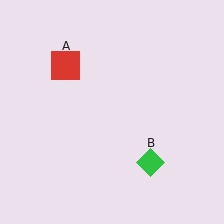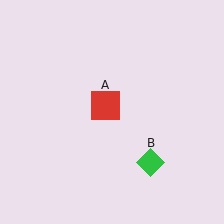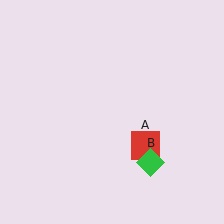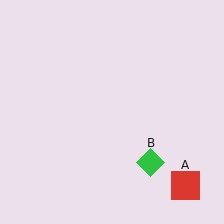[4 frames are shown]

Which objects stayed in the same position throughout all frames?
Green diamond (object B) remained stationary.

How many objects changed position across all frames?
1 object changed position: red square (object A).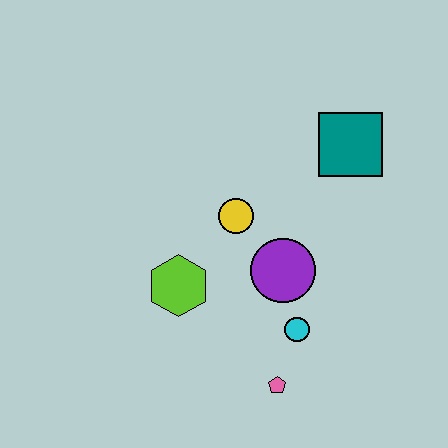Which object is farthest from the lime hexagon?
The teal square is farthest from the lime hexagon.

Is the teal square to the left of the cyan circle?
No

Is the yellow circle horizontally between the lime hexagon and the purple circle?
Yes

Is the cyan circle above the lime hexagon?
No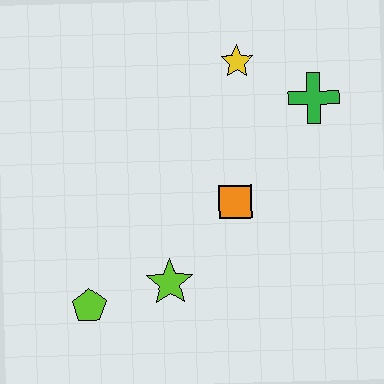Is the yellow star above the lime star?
Yes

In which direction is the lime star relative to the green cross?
The lime star is below the green cross.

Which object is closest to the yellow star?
The green cross is closest to the yellow star.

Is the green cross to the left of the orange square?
No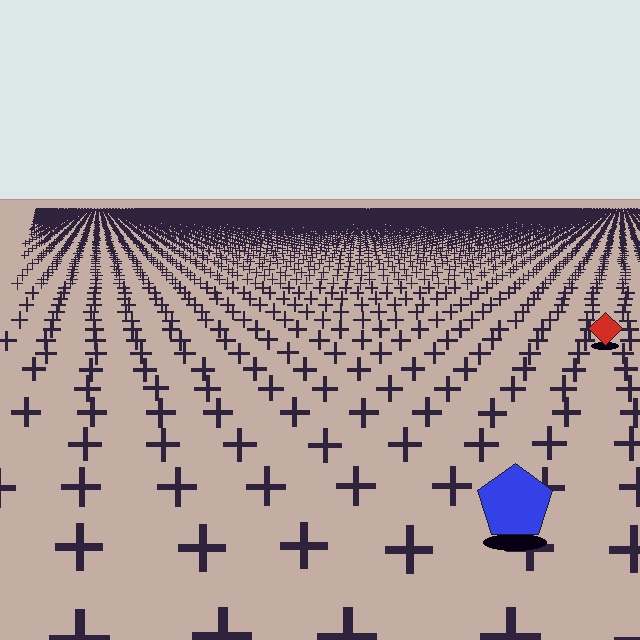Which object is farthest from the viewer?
The red diamond is farthest from the viewer. It appears smaller and the ground texture around it is denser.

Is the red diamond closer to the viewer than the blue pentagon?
No. The blue pentagon is closer — you can tell from the texture gradient: the ground texture is coarser near it.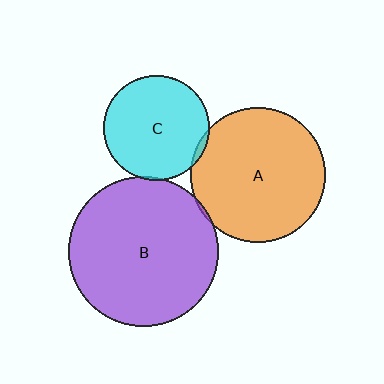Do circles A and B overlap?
Yes.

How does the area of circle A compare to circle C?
Approximately 1.6 times.